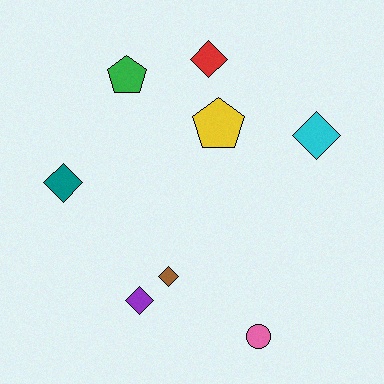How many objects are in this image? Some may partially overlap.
There are 8 objects.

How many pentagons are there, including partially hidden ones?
There are 2 pentagons.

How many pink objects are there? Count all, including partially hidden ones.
There is 1 pink object.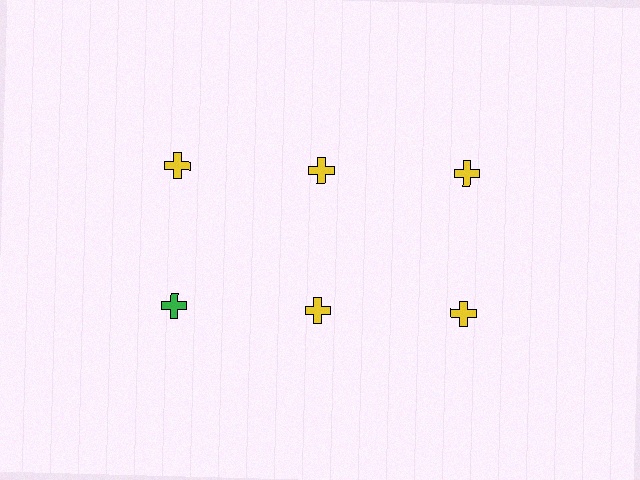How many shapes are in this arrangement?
There are 6 shapes arranged in a grid pattern.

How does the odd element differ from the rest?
It has a different color: green instead of yellow.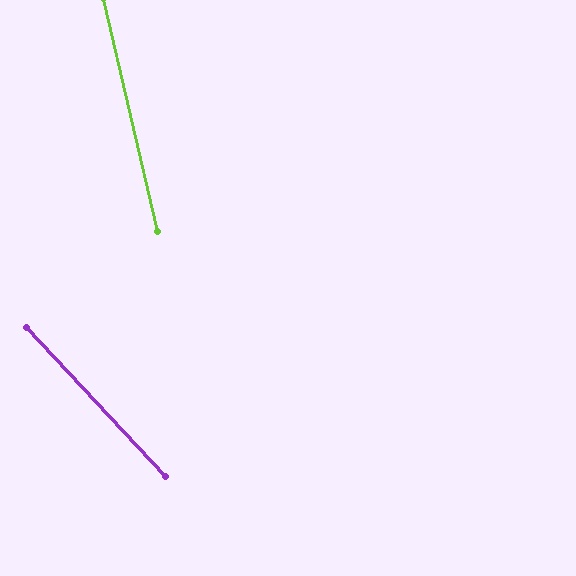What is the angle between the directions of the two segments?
Approximately 30 degrees.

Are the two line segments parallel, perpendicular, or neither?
Neither parallel nor perpendicular — they differ by about 30°.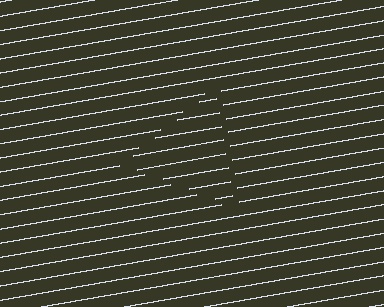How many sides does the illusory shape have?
3 sides — the line-ends trace a triangle.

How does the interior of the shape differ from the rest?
The interior of the shape contains the same grating, shifted by half a period — the contour is defined by the phase discontinuity where line-ends from the inner and outer gratings abut.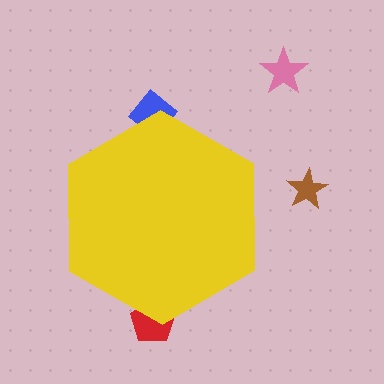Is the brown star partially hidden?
No, the brown star is fully visible.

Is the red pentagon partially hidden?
Yes, the red pentagon is partially hidden behind the yellow hexagon.